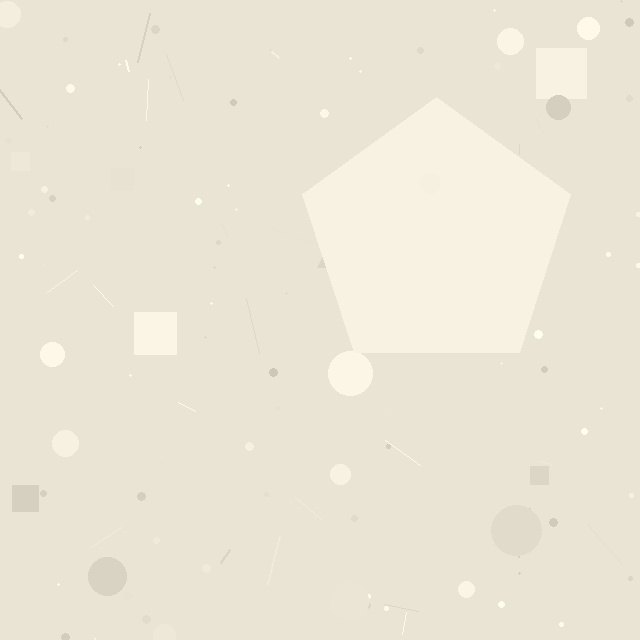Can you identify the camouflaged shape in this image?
The camouflaged shape is a pentagon.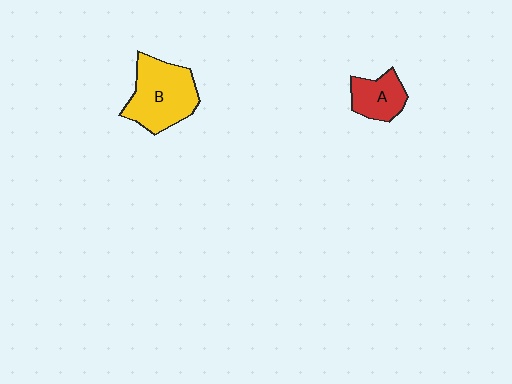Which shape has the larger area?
Shape B (yellow).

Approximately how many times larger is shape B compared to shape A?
Approximately 1.9 times.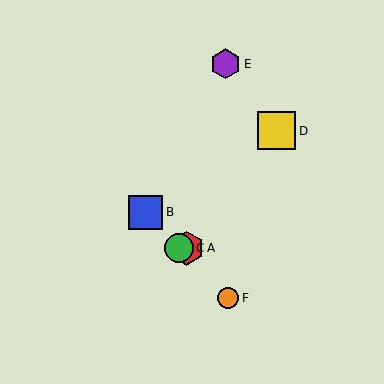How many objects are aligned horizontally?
2 objects (A, C) are aligned horizontally.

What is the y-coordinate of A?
Object A is at y≈248.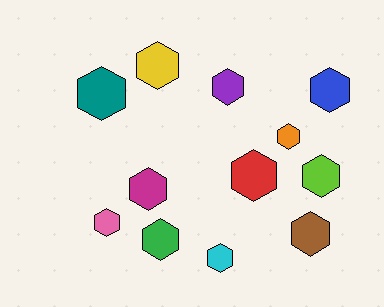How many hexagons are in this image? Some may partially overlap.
There are 12 hexagons.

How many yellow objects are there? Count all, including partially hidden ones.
There is 1 yellow object.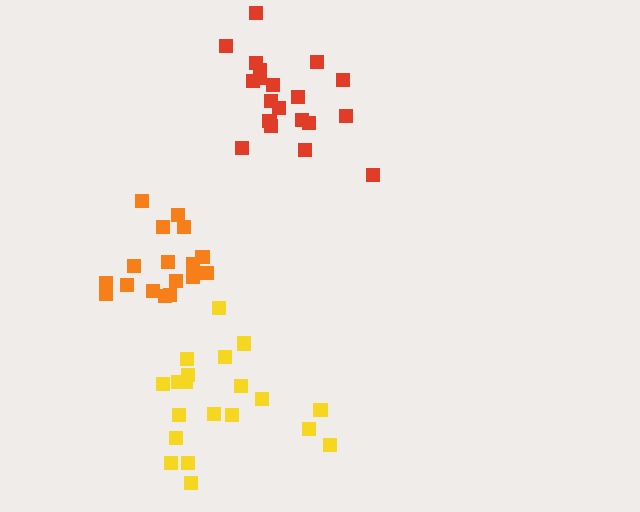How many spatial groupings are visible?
There are 3 spatial groupings.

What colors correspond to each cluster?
The clusters are colored: red, orange, yellow.